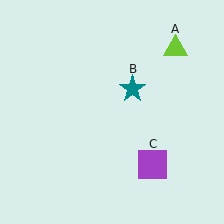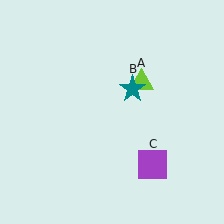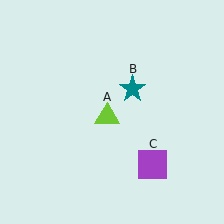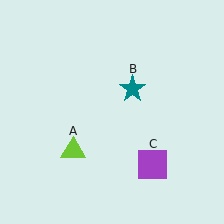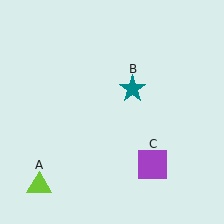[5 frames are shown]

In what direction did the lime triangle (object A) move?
The lime triangle (object A) moved down and to the left.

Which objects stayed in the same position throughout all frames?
Teal star (object B) and purple square (object C) remained stationary.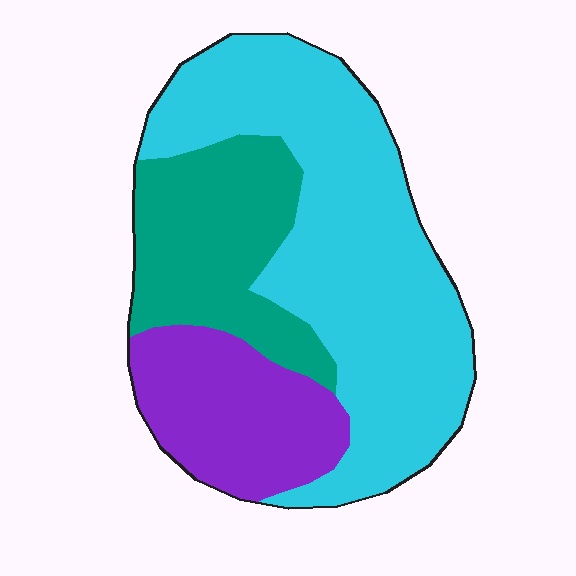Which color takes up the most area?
Cyan, at roughly 55%.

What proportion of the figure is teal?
Teal takes up about one quarter (1/4) of the figure.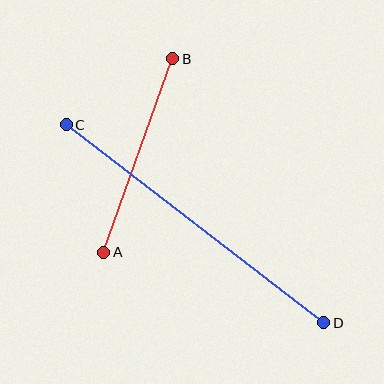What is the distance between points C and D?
The distance is approximately 325 pixels.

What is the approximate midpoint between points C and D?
The midpoint is at approximately (195, 224) pixels.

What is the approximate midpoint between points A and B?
The midpoint is at approximately (138, 155) pixels.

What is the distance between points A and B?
The distance is approximately 205 pixels.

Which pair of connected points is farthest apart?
Points C and D are farthest apart.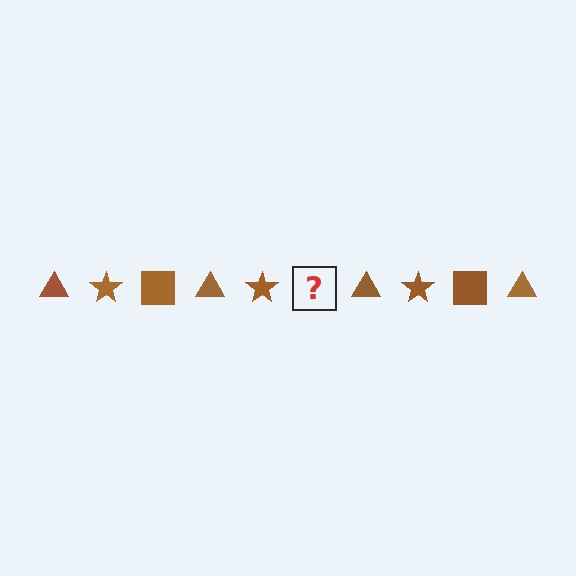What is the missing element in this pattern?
The missing element is a brown square.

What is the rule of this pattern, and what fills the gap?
The rule is that the pattern cycles through triangle, star, square shapes in brown. The gap should be filled with a brown square.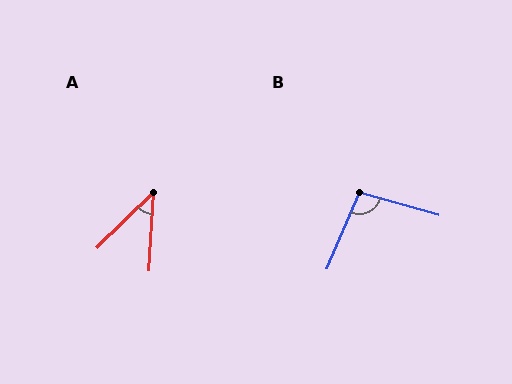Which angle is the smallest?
A, at approximately 42 degrees.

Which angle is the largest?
B, at approximately 97 degrees.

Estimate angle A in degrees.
Approximately 42 degrees.